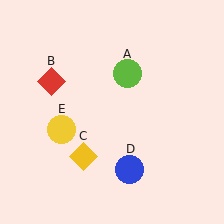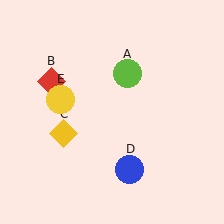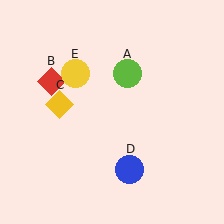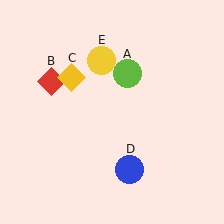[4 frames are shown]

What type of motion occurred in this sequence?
The yellow diamond (object C), yellow circle (object E) rotated clockwise around the center of the scene.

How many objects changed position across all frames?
2 objects changed position: yellow diamond (object C), yellow circle (object E).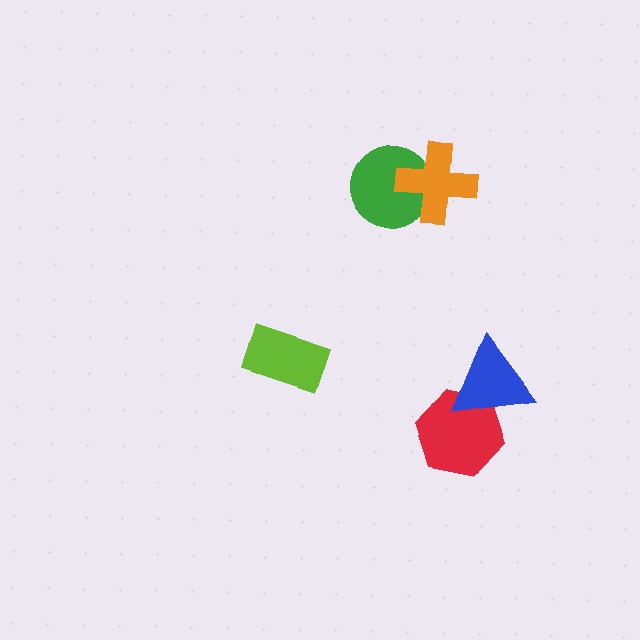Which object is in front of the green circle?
The orange cross is in front of the green circle.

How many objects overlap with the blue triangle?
1 object overlaps with the blue triangle.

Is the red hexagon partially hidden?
Yes, it is partially covered by another shape.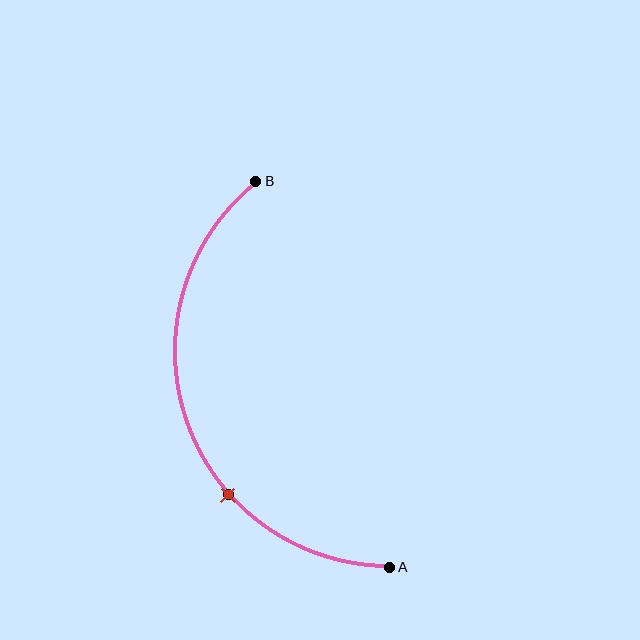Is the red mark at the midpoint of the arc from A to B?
No. The red mark lies on the arc but is closer to endpoint A. The arc midpoint would be at the point on the curve equidistant along the arc from both A and B.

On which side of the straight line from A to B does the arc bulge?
The arc bulges to the left of the straight line connecting A and B.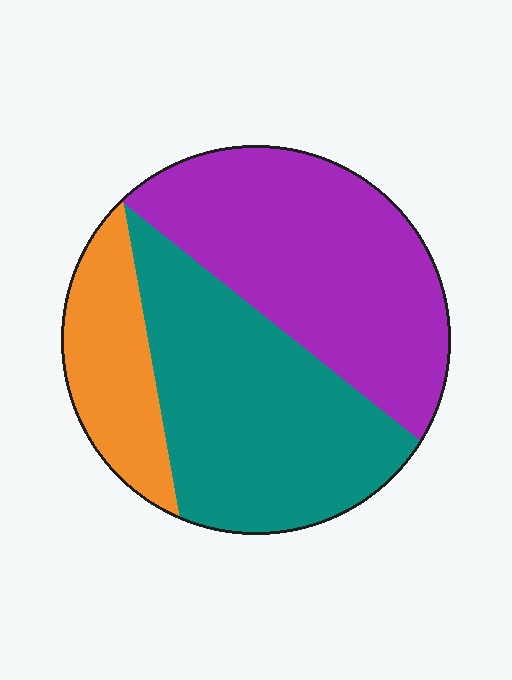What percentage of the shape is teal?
Teal takes up between a quarter and a half of the shape.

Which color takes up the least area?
Orange, at roughly 15%.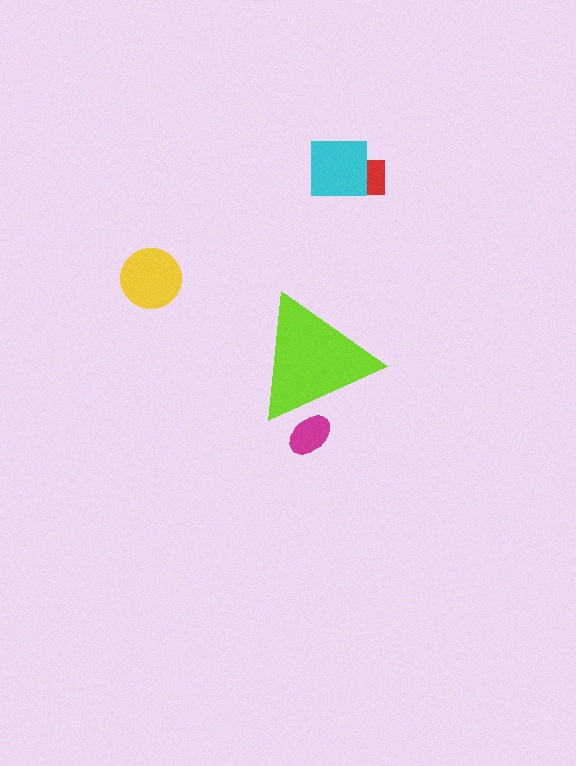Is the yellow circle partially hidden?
No, the yellow circle is fully visible.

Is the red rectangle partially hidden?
No, the red rectangle is fully visible.